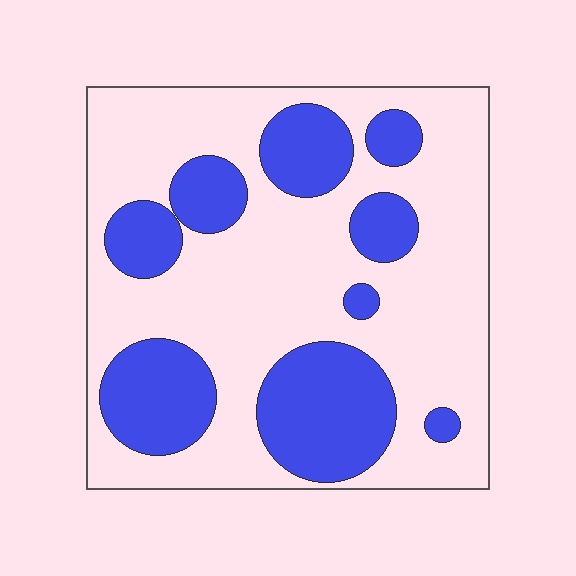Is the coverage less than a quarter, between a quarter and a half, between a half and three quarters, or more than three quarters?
Between a quarter and a half.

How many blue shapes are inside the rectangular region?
9.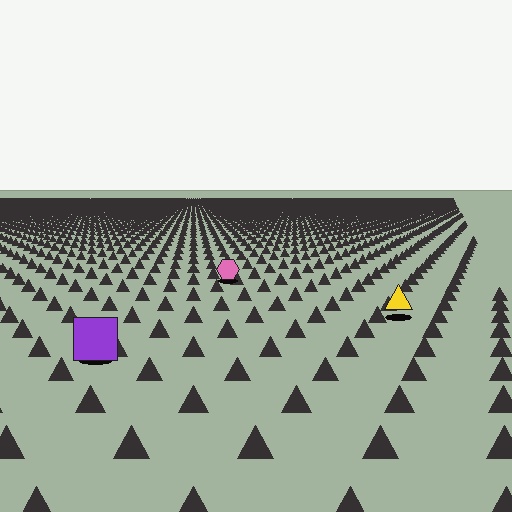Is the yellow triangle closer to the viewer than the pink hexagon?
Yes. The yellow triangle is closer — you can tell from the texture gradient: the ground texture is coarser near it.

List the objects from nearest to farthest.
From nearest to farthest: the purple square, the yellow triangle, the pink hexagon.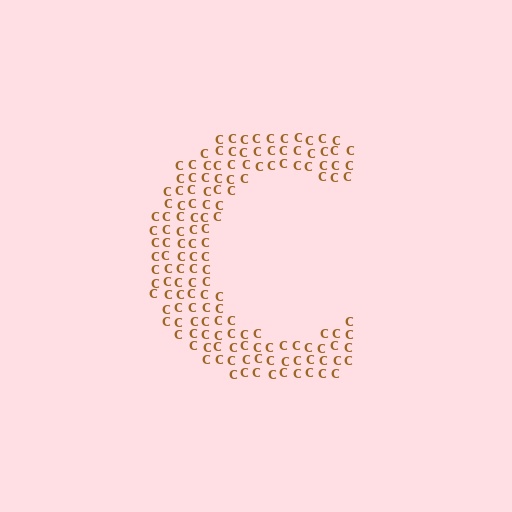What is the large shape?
The large shape is the letter C.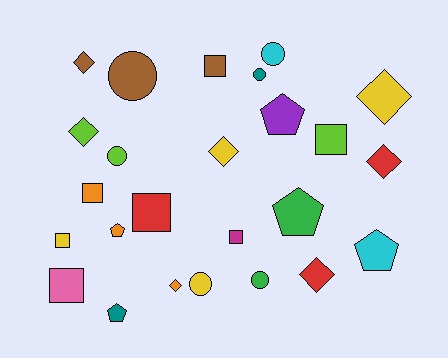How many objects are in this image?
There are 25 objects.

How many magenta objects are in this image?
There is 1 magenta object.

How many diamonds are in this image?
There are 7 diamonds.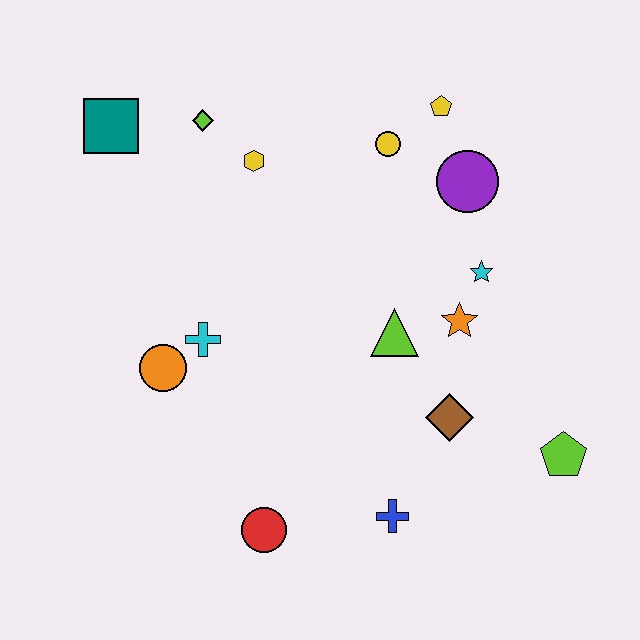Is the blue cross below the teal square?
Yes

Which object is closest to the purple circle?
The yellow pentagon is closest to the purple circle.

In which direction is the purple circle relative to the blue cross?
The purple circle is above the blue cross.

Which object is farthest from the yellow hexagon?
The lime pentagon is farthest from the yellow hexagon.